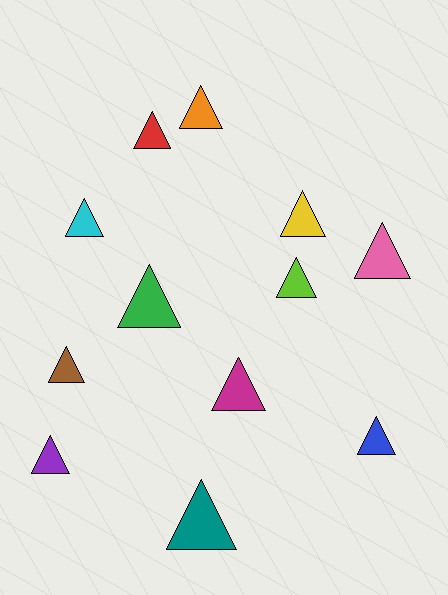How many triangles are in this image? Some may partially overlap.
There are 12 triangles.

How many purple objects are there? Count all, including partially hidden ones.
There is 1 purple object.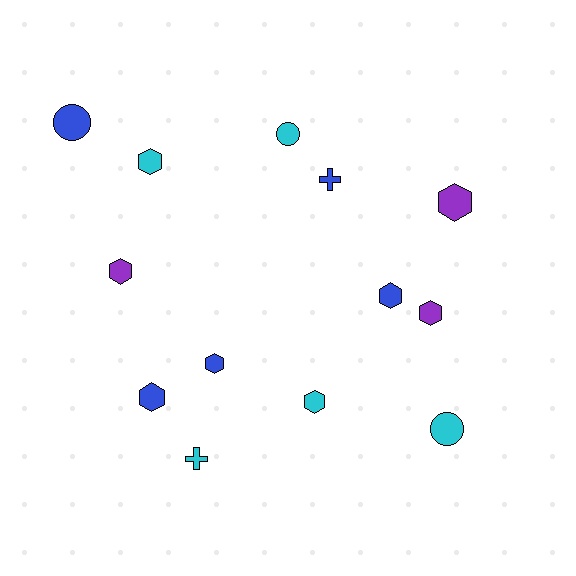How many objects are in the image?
There are 13 objects.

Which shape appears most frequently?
Hexagon, with 8 objects.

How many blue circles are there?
There is 1 blue circle.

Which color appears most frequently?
Blue, with 5 objects.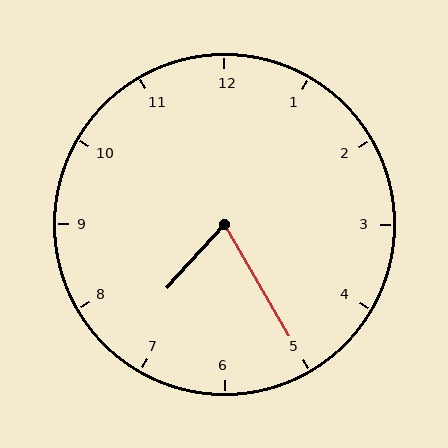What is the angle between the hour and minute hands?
Approximately 72 degrees.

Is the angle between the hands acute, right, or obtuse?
It is acute.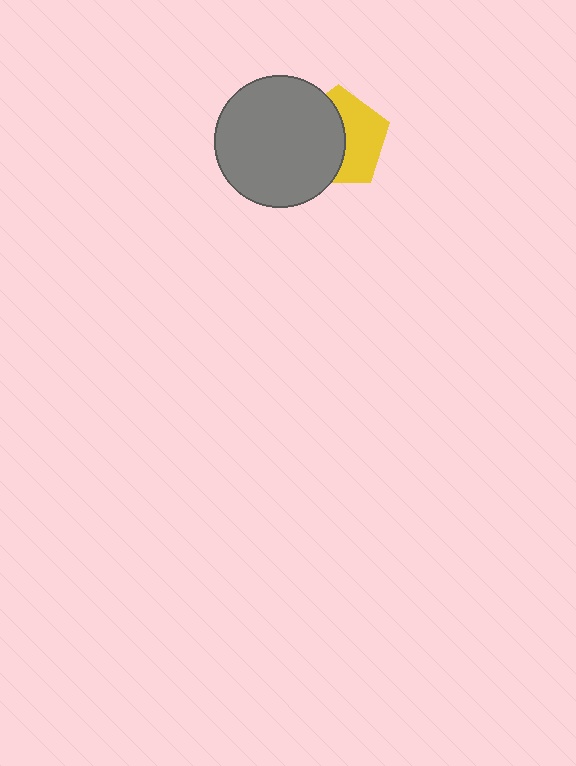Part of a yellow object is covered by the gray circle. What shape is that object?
It is a pentagon.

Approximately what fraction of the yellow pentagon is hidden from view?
Roughly 51% of the yellow pentagon is hidden behind the gray circle.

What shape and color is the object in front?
The object in front is a gray circle.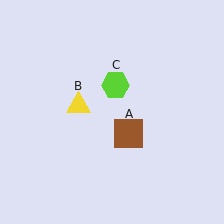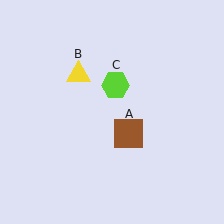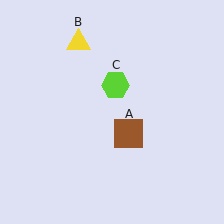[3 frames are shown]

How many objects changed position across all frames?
1 object changed position: yellow triangle (object B).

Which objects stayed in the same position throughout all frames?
Brown square (object A) and lime hexagon (object C) remained stationary.